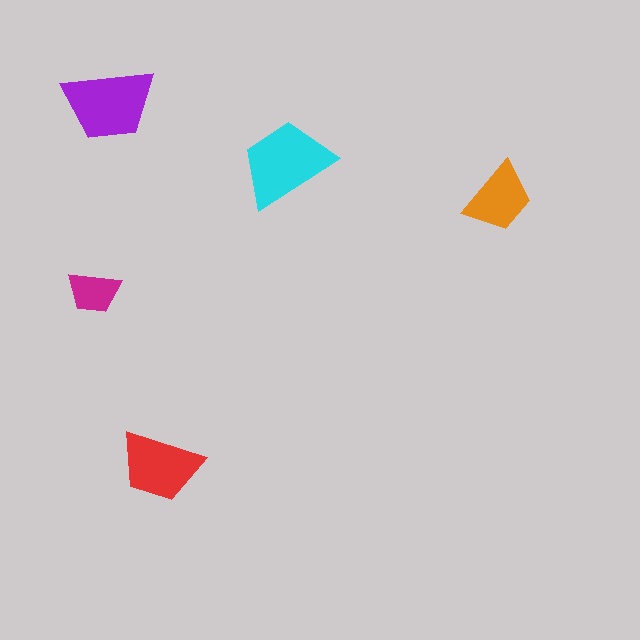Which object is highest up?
The purple trapezoid is topmost.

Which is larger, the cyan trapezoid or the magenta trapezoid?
The cyan one.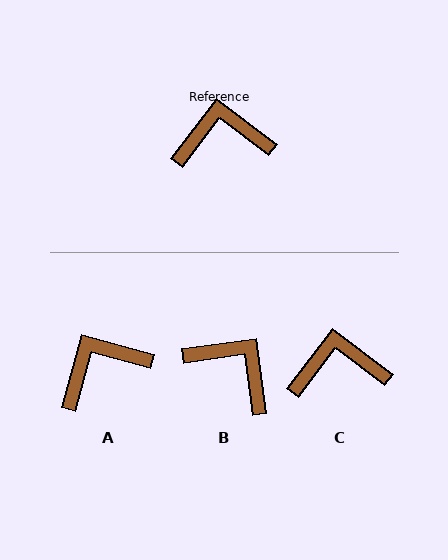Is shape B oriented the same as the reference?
No, it is off by about 45 degrees.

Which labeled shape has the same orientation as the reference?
C.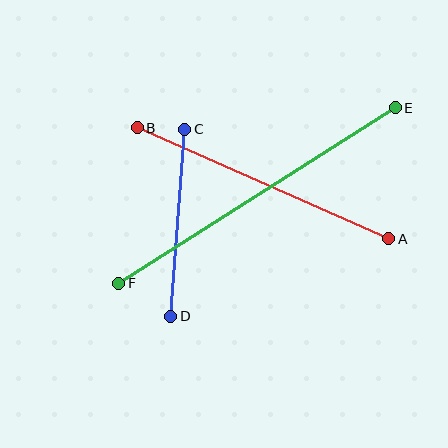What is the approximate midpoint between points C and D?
The midpoint is at approximately (178, 223) pixels.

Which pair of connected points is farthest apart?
Points E and F are farthest apart.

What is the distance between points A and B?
The distance is approximately 275 pixels.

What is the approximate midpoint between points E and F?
The midpoint is at approximately (257, 196) pixels.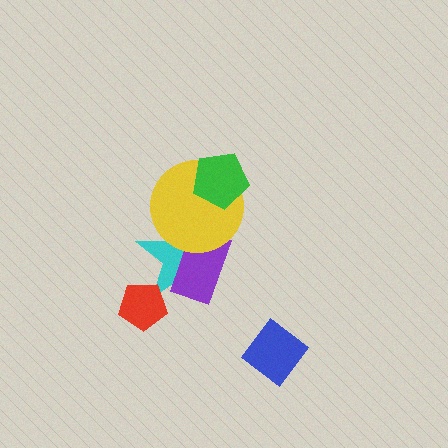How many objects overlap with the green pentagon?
1 object overlaps with the green pentagon.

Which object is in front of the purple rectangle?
The yellow circle is in front of the purple rectangle.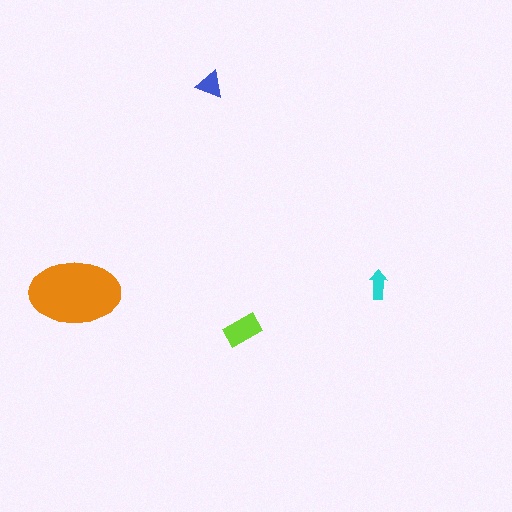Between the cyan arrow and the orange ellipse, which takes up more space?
The orange ellipse.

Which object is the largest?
The orange ellipse.